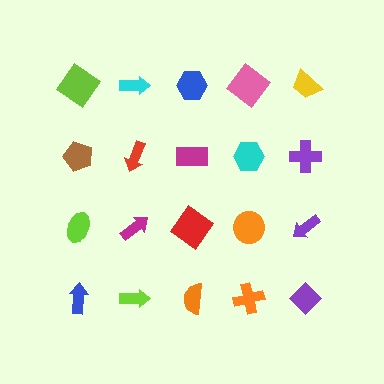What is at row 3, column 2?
A magenta arrow.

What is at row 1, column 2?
A cyan arrow.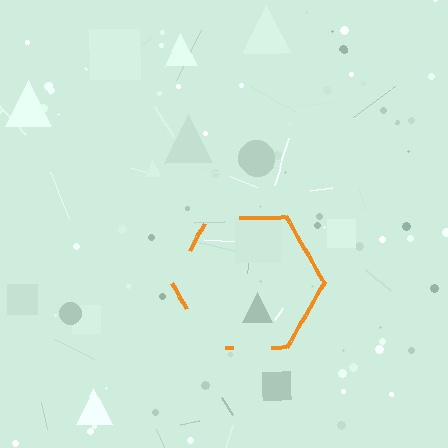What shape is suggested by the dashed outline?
The dashed outline suggests a hexagon.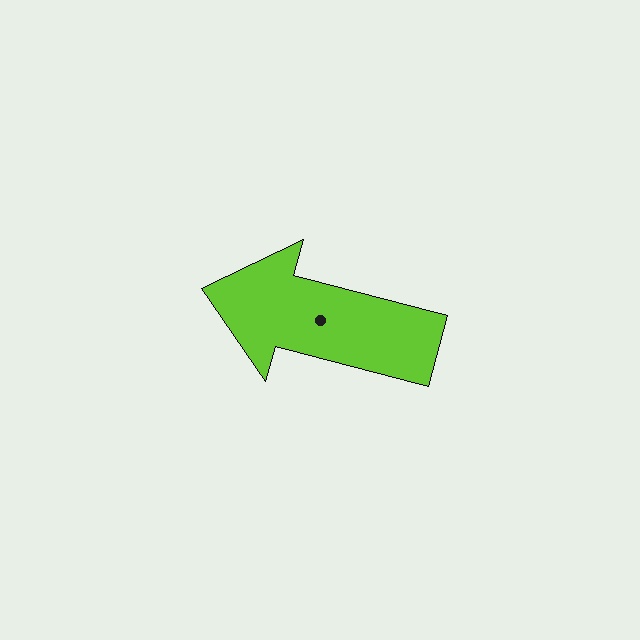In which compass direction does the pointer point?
West.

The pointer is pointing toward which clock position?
Roughly 9 o'clock.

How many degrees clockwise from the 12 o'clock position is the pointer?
Approximately 285 degrees.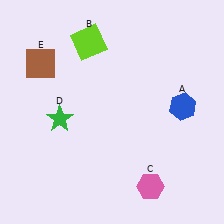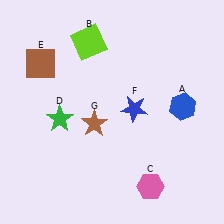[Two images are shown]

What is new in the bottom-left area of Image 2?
A brown star (G) was added in the bottom-left area of Image 2.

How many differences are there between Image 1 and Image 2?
There are 2 differences between the two images.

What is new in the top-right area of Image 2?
A blue star (F) was added in the top-right area of Image 2.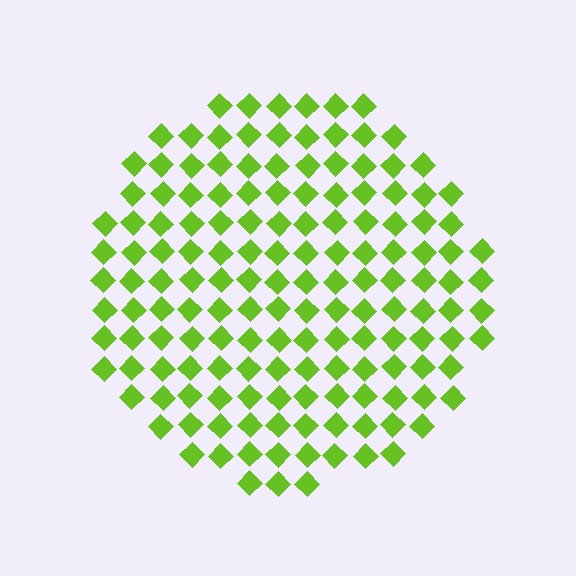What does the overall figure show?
The overall figure shows a circle.